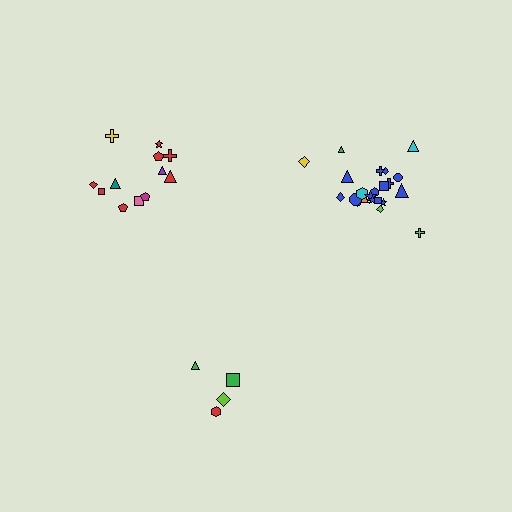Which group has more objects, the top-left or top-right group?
The top-right group.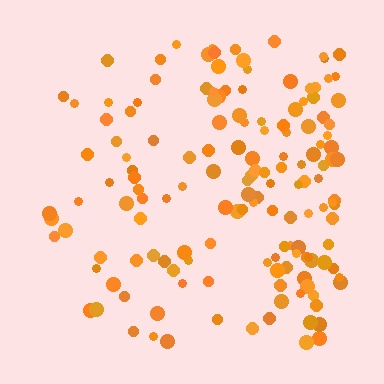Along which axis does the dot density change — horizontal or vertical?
Horizontal.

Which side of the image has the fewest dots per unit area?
The left.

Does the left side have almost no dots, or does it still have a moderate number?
Still a moderate number, just noticeably fewer than the right.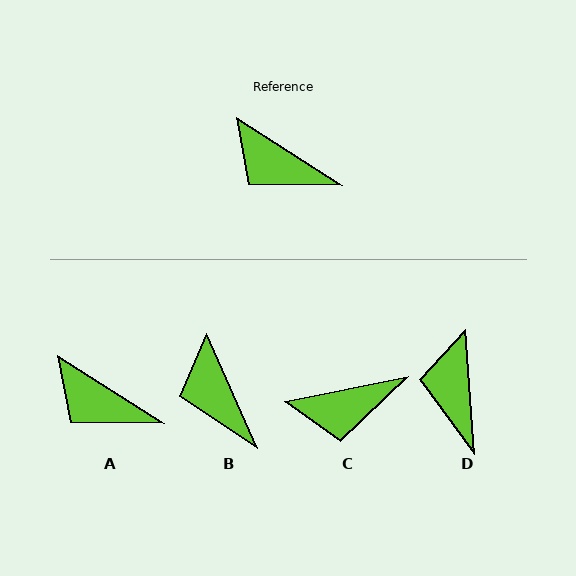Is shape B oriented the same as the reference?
No, it is off by about 34 degrees.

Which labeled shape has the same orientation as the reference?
A.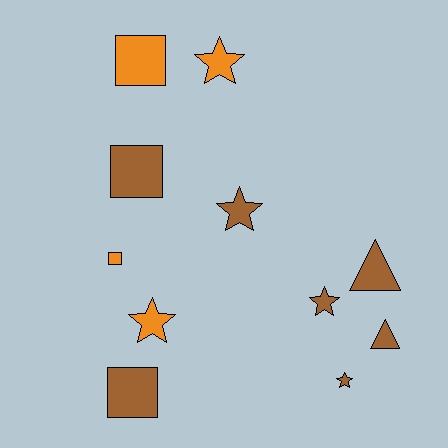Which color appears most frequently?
Brown, with 7 objects.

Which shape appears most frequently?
Star, with 5 objects.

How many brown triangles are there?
There are 2 brown triangles.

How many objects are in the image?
There are 11 objects.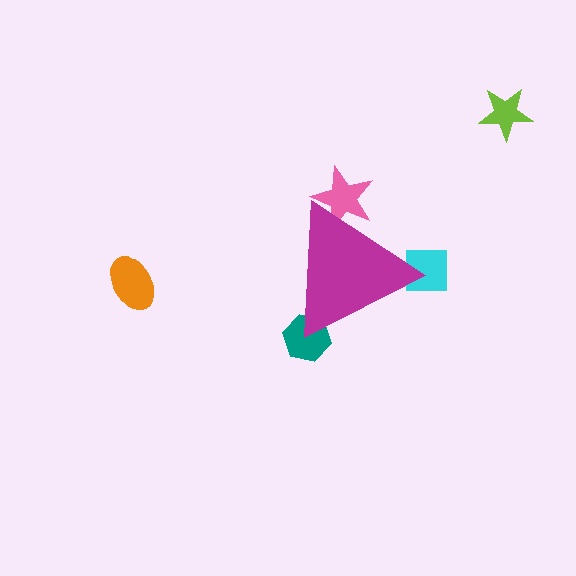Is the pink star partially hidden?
Yes, the pink star is partially hidden behind the magenta triangle.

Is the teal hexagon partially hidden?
Yes, the teal hexagon is partially hidden behind the magenta triangle.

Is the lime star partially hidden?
No, the lime star is fully visible.